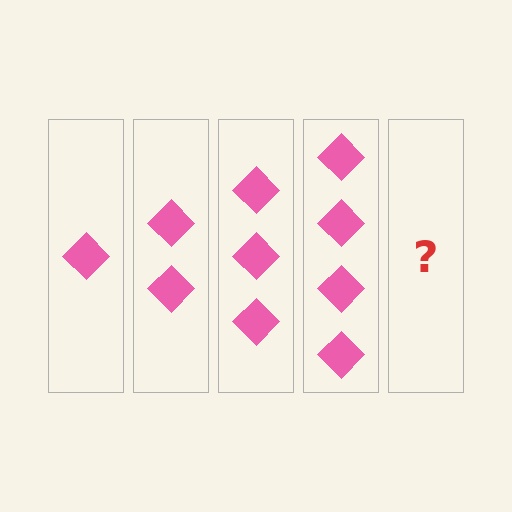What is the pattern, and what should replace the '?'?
The pattern is that each step adds one more diamond. The '?' should be 5 diamonds.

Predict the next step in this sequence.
The next step is 5 diamonds.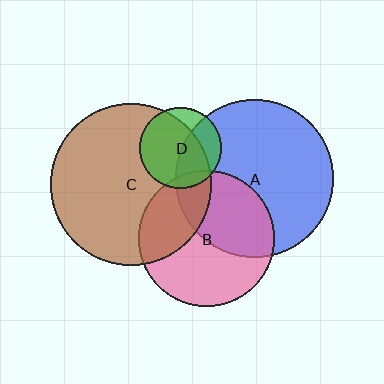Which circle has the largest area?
Circle C (brown).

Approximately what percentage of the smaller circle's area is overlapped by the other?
Approximately 10%.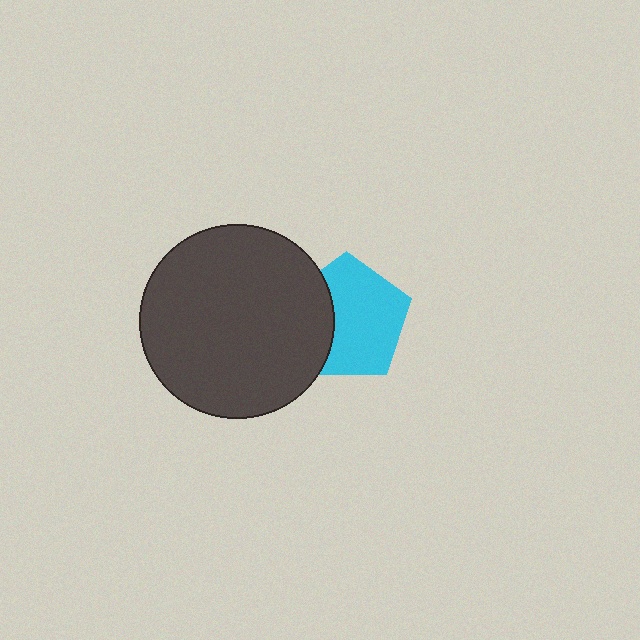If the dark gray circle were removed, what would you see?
You would see the complete cyan pentagon.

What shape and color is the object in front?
The object in front is a dark gray circle.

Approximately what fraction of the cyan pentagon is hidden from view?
Roughly 32% of the cyan pentagon is hidden behind the dark gray circle.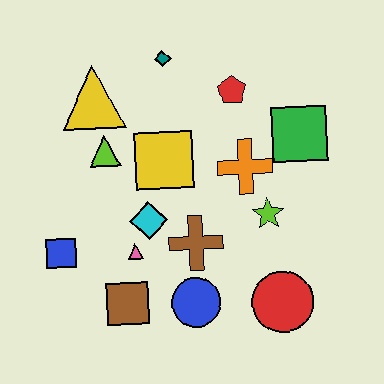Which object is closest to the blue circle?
The brown cross is closest to the blue circle.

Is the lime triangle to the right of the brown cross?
No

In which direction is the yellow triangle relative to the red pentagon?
The yellow triangle is to the left of the red pentagon.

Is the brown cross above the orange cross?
No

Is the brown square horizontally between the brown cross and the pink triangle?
No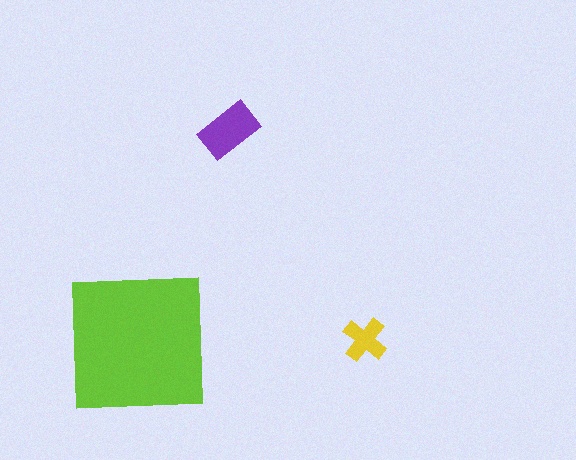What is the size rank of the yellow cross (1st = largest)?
3rd.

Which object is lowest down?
The lime square is bottommost.